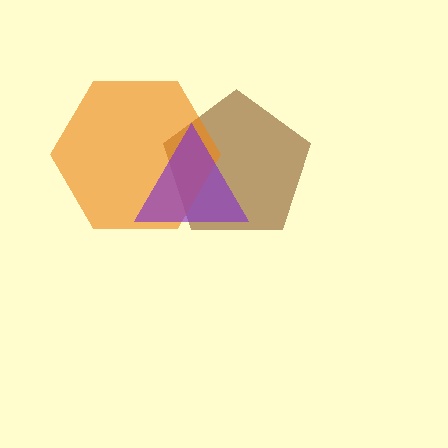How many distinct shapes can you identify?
There are 3 distinct shapes: a brown pentagon, an orange hexagon, a purple triangle.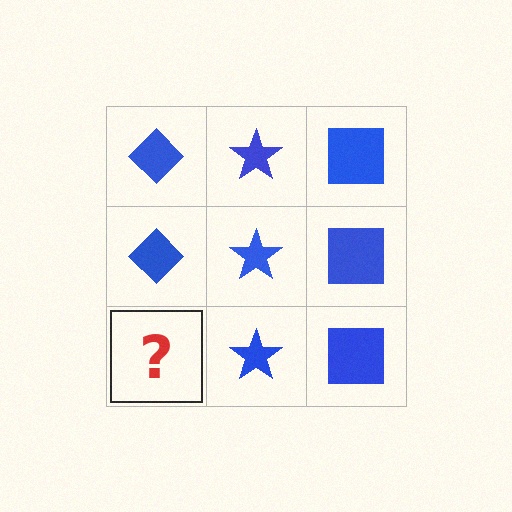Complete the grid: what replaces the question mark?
The question mark should be replaced with a blue diamond.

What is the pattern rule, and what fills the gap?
The rule is that each column has a consistent shape. The gap should be filled with a blue diamond.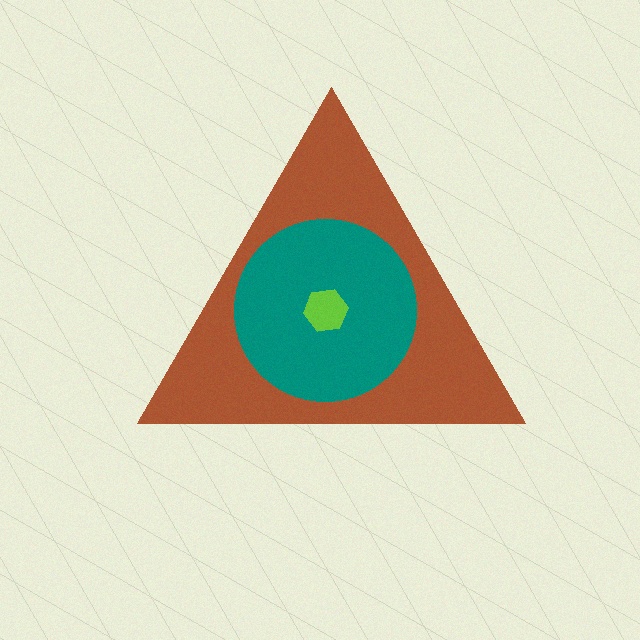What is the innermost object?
The lime hexagon.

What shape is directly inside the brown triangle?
The teal circle.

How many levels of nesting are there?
3.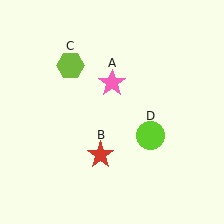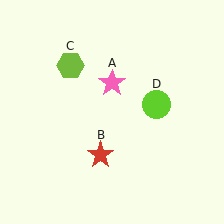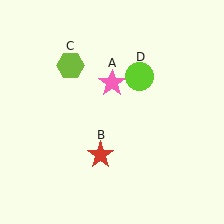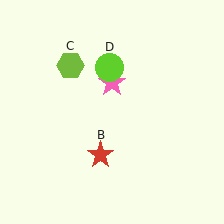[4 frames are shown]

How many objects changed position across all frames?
1 object changed position: lime circle (object D).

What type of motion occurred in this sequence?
The lime circle (object D) rotated counterclockwise around the center of the scene.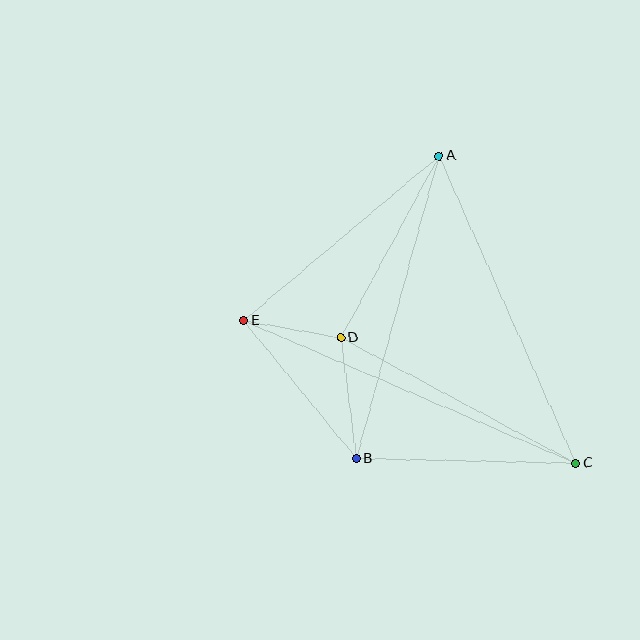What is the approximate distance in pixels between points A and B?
The distance between A and B is approximately 314 pixels.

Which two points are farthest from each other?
Points C and E are farthest from each other.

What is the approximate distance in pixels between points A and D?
The distance between A and D is approximately 206 pixels.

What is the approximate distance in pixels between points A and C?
The distance between A and C is approximately 336 pixels.